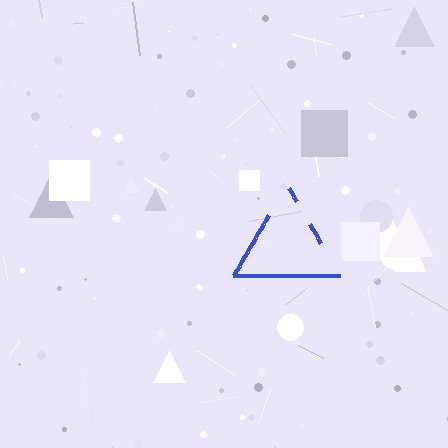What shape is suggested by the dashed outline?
The dashed outline suggests a triangle.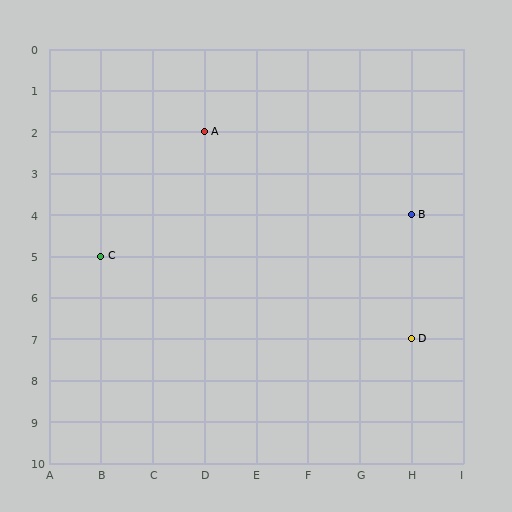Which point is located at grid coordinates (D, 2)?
Point A is at (D, 2).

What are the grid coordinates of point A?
Point A is at grid coordinates (D, 2).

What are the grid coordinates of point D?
Point D is at grid coordinates (H, 7).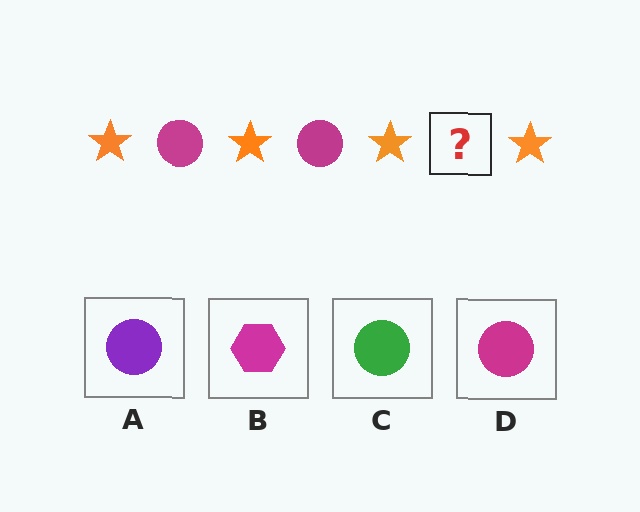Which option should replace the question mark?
Option D.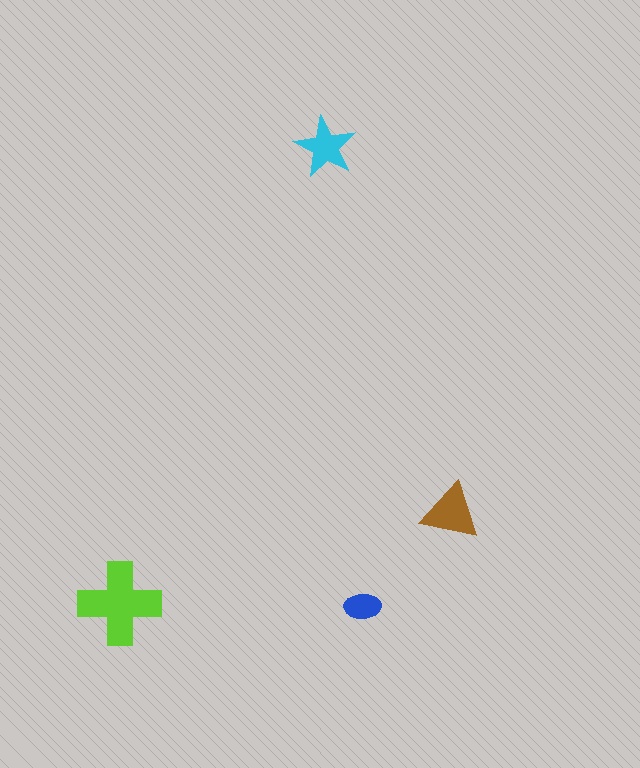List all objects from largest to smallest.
The lime cross, the brown triangle, the cyan star, the blue ellipse.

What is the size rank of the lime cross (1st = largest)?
1st.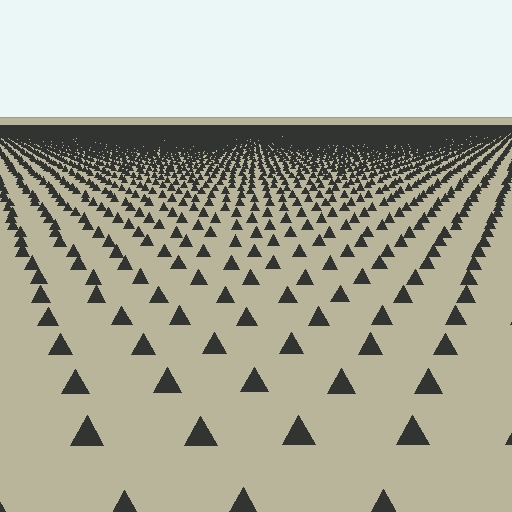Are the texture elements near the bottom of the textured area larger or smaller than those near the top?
Larger. Near the bottom, elements are closer to the viewer and appear at a bigger on-screen size.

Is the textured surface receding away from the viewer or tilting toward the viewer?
The surface is receding away from the viewer. Texture elements get smaller and denser toward the top.